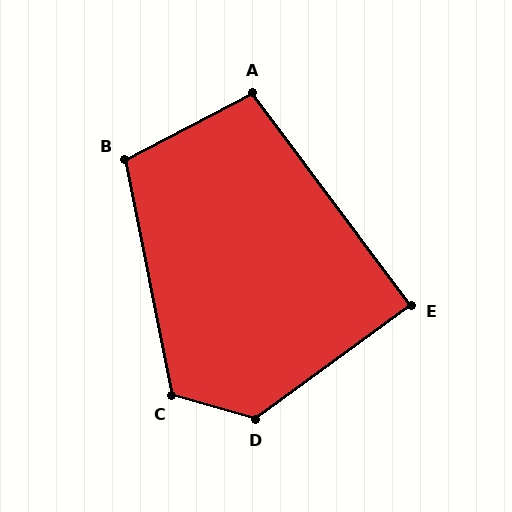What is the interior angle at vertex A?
Approximately 99 degrees (obtuse).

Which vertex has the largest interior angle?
D, at approximately 128 degrees.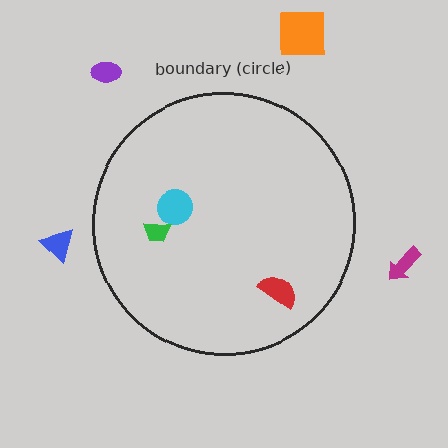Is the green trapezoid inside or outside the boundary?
Inside.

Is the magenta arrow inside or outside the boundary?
Outside.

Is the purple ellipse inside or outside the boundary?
Outside.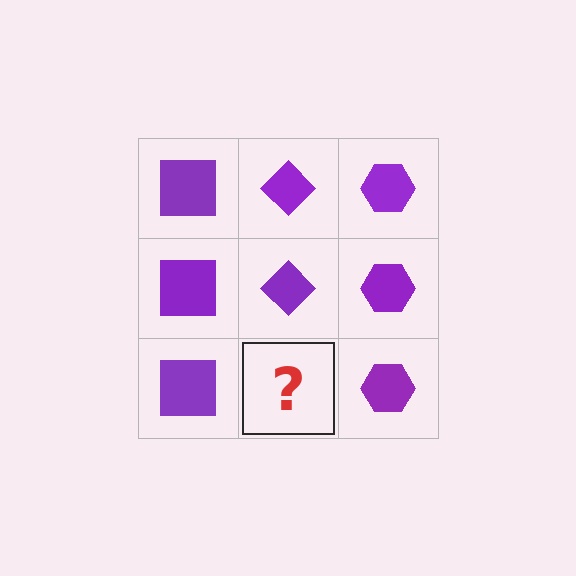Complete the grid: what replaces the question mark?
The question mark should be replaced with a purple diamond.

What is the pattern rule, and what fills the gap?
The rule is that each column has a consistent shape. The gap should be filled with a purple diamond.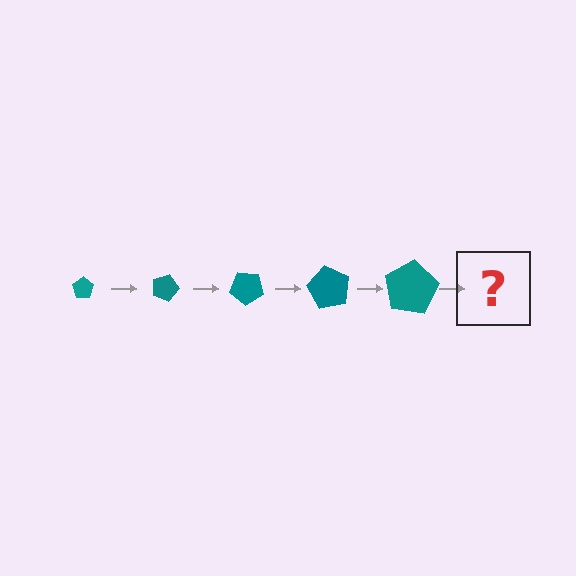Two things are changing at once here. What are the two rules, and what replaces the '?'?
The two rules are that the pentagon grows larger each step and it rotates 20 degrees each step. The '?' should be a pentagon, larger than the previous one and rotated 100 degrees from the start.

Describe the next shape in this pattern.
It should be a pentagon, larger than the previous one and rotated 100 degrees from the start.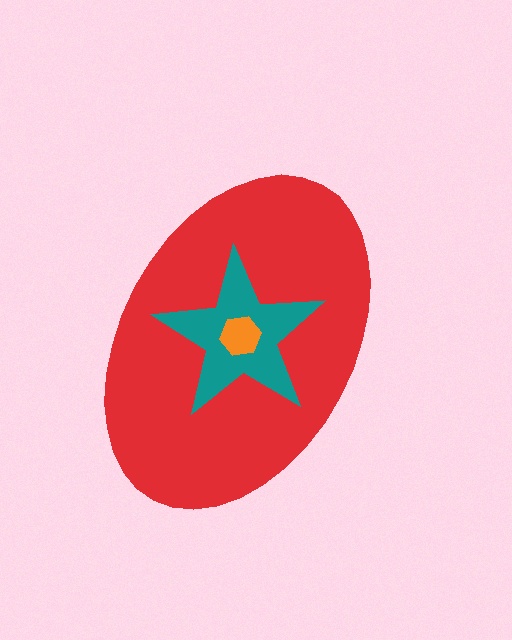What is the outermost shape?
The red ellipse.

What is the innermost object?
The orange hexagon.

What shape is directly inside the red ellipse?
The teal star.